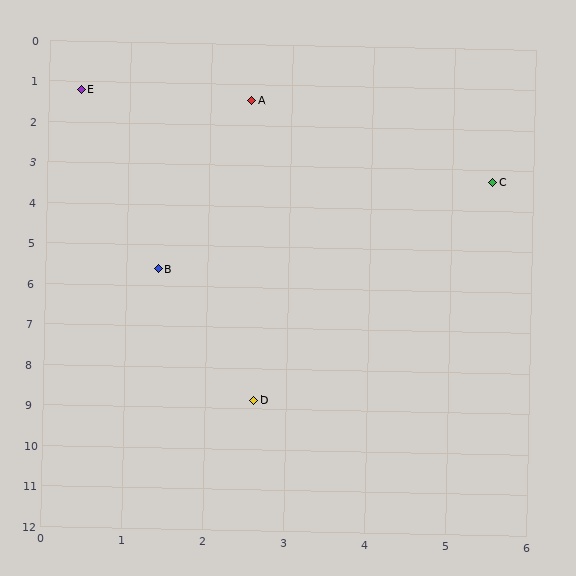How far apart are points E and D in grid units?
Points E and D are about 7.9 grid units apart.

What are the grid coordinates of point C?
Point C is at approximately (5.5, 3.3).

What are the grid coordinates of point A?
Point A is at approximately (2.5, 1.4).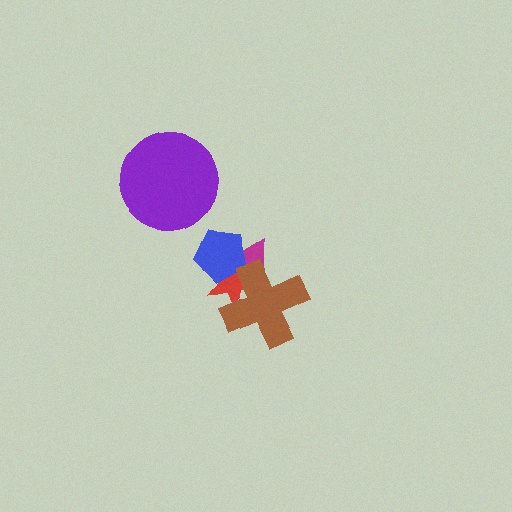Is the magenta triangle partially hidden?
Yes, it is partially covered by another shape.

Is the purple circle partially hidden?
No, no other shape covers it.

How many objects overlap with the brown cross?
2 objects overlap with the brown cross.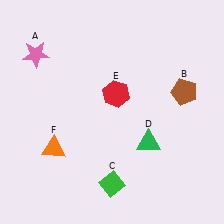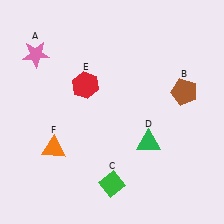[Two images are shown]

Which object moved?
The red hexagon (E) moved left.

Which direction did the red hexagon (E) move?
The red hexagon (E) moved left.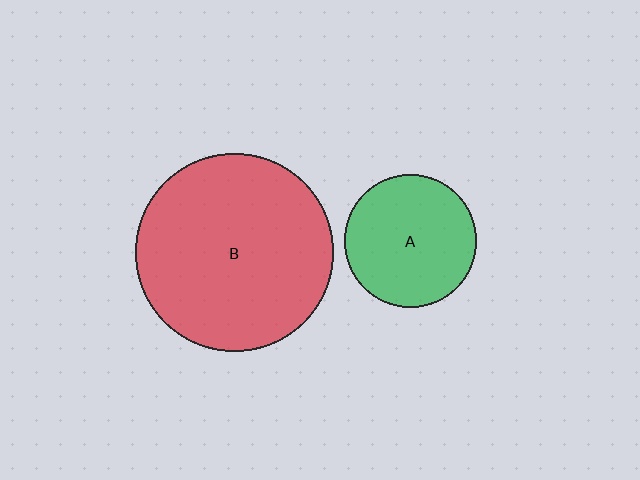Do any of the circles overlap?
No, none of the circles overlap.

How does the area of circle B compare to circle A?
Approximately 2.2 times.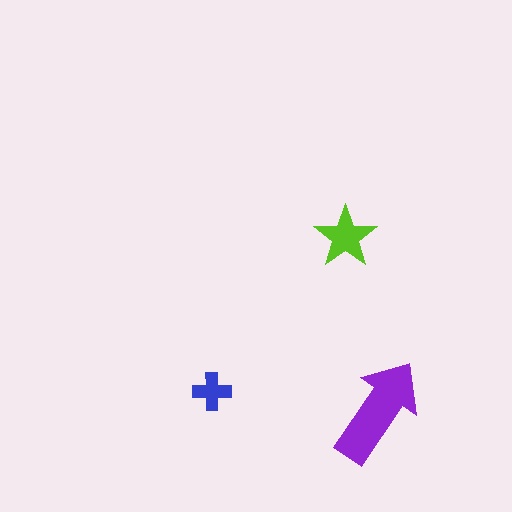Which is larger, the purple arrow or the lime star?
The purple arrow.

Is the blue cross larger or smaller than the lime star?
Smaller.